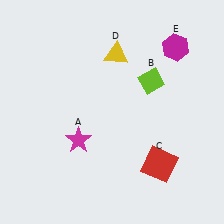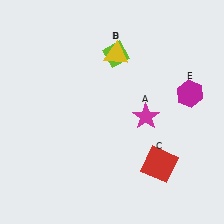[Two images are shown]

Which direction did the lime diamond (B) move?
The lime diamond (B) moved left.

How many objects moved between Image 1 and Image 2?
3 objects moved between the two images.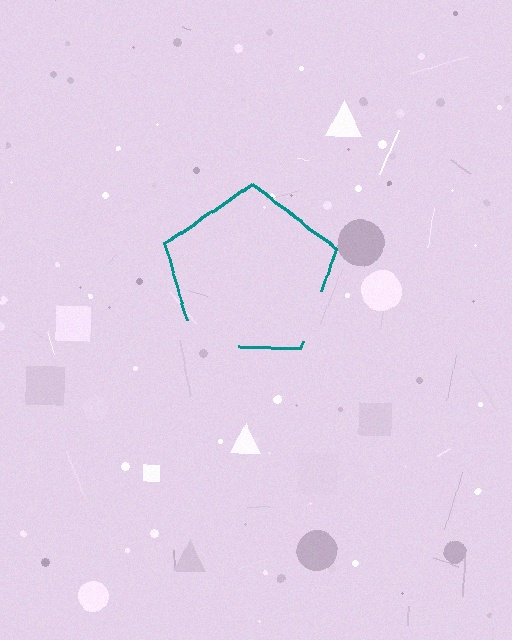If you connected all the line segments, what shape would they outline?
They would outline a pentagon.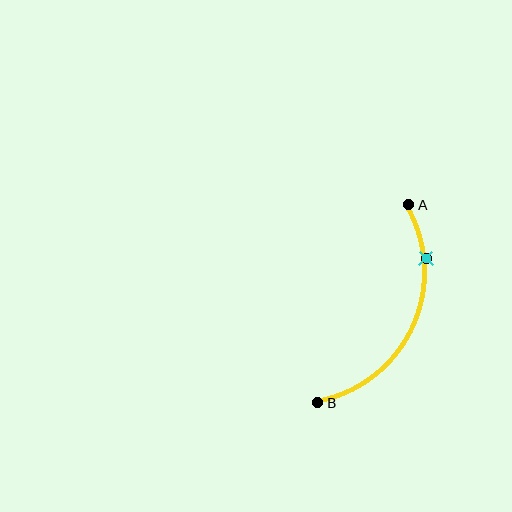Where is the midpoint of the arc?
The arc midpoint is the point on the curve farthest from the straight line joining A and B. It sits to the right of that line.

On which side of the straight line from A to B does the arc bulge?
The arc bulges to the right of the straight line connecting A and B.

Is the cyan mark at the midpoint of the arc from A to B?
No. The cyan mark lies on the arc but is closer to endpoint A. The arc midpoint would be at the point on the curve equidistant along the arc from both A and B.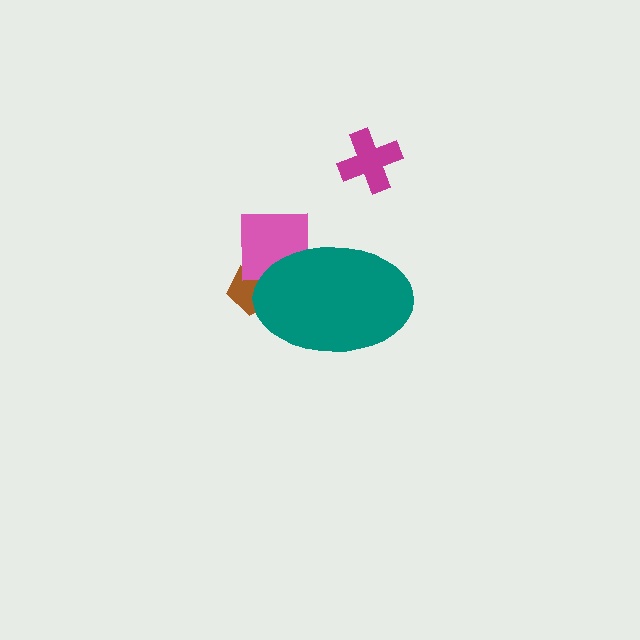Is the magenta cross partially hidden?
No, the magenta cross is fully visible.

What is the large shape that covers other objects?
A teal ellipse.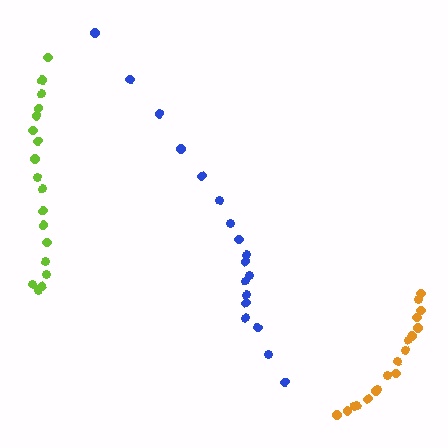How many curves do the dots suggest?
There are 3 distinct paths.